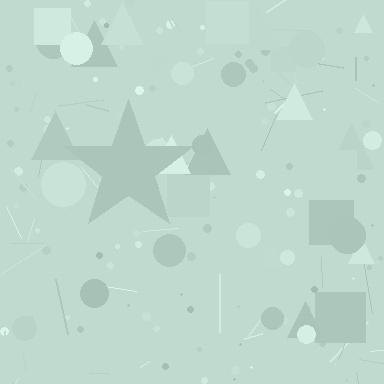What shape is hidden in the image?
A star is hidden in the image.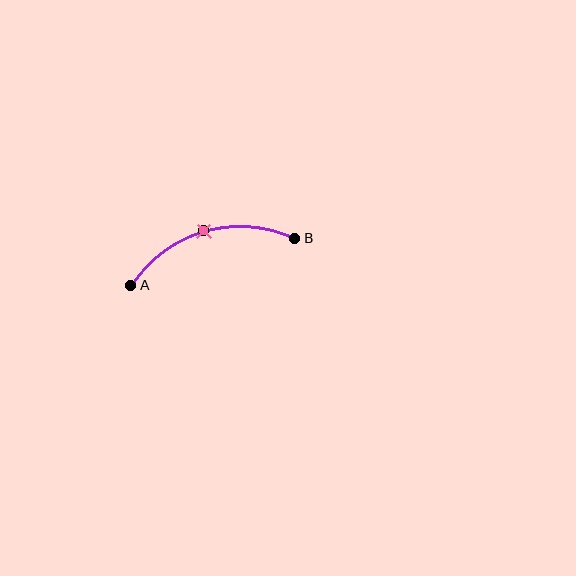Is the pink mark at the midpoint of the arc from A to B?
Yes. The pink mark lies on the arc at equal arc-length from both A and B — it is the arc midpoint.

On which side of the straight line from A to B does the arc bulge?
The arc bulges above the straight line connecting A and B.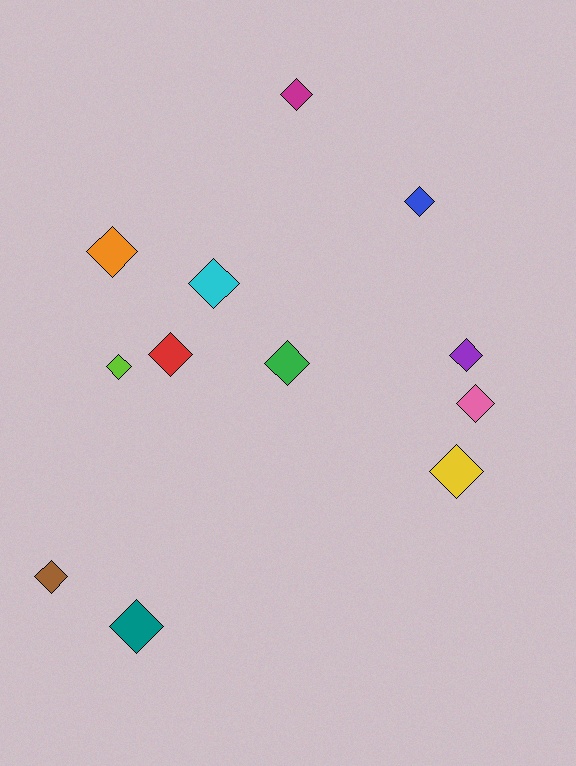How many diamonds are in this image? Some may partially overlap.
There are 12 diamonds.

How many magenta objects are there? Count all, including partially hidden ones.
There is 1 magenta object.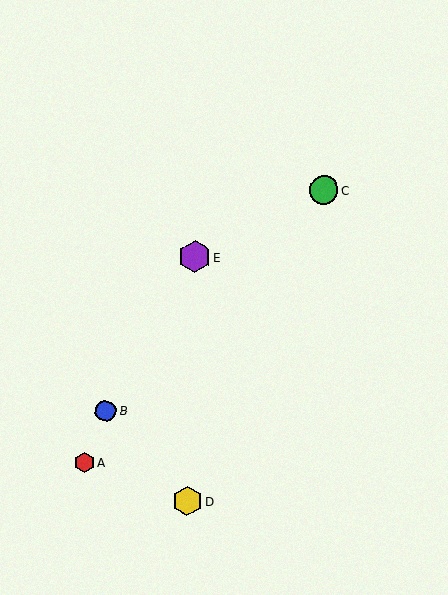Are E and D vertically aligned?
Yes, both are at x≈195.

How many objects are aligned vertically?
2 objects (D, E) are aligned vertically.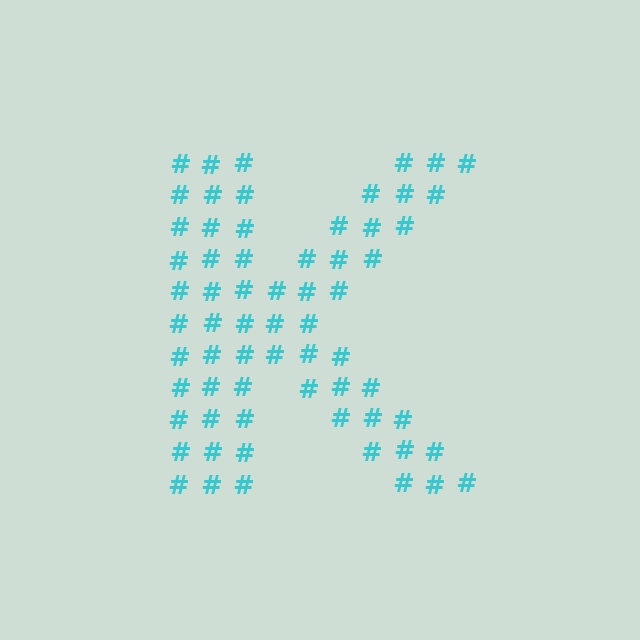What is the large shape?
The large shape is the letter K.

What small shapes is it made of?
It is made of small hash symbols.